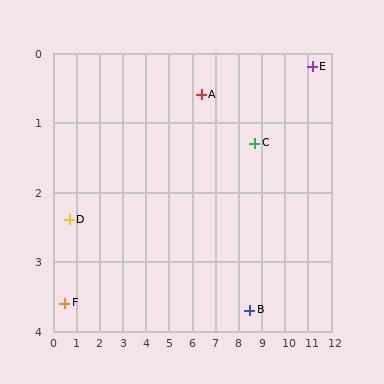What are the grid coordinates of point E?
Point E is at approximately (11.2, 0.2).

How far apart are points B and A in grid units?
Points B and A are about 3.7 grid units apart.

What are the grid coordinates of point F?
Point F is at approximately (0.5, 3.6).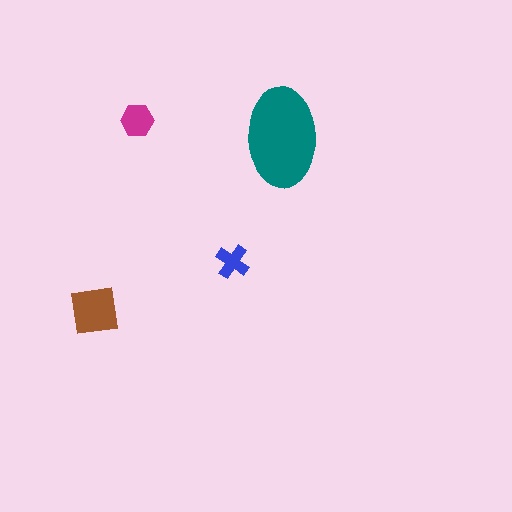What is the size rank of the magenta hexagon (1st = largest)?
3rd.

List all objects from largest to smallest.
The teal ellipse, the brown square, the magenta hexagon, the blue cross.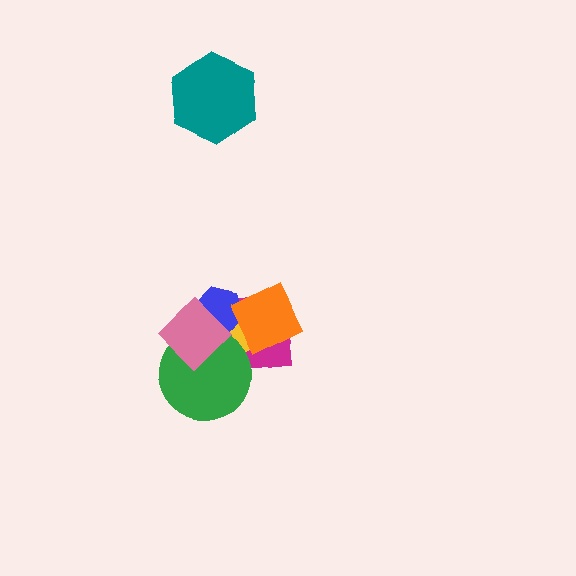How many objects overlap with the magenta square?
5 objects overlap with the magenta square.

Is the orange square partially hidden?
No, no other shape covers it.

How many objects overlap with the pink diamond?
4 objects overlap with the pink diamond.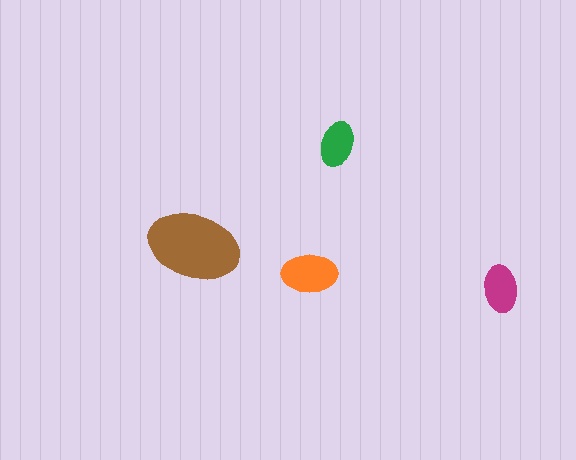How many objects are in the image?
There are 4 objects in the image.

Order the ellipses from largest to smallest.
the brown one, the orange one, the magenta one, the green one.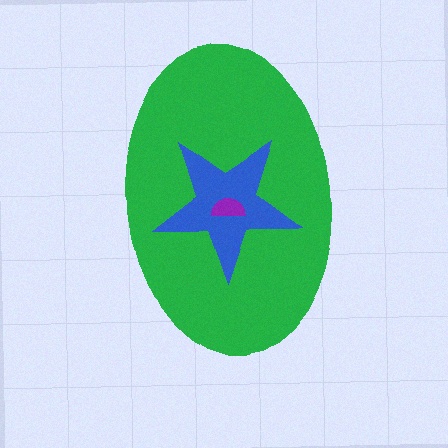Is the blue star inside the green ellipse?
Yes.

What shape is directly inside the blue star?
The purple semicircle.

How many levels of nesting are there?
3.